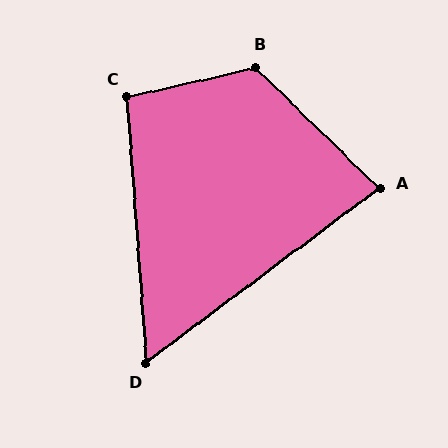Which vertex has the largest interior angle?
B, at approximately 123 degrees.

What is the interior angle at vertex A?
Approximately 81 degrees (acute).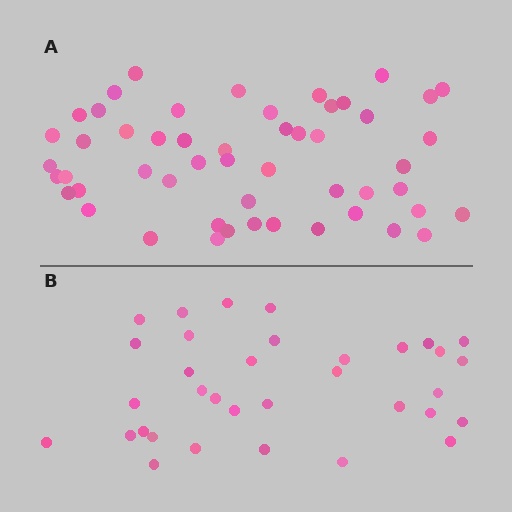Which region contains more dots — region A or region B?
Region A (the top region) has more dots.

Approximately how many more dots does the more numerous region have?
Region A has approximately 20 more dots than region B.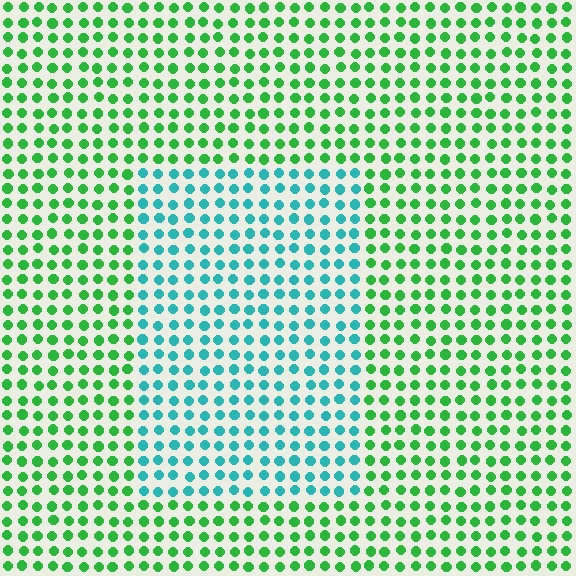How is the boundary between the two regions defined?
The boundary is defined purely by a slight shift in hue (about 52 degrees). Spacing, size, and orientation are identical on both sides.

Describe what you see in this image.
The image is filled with small green elements in a uniform arrangement. A rectangle-shaped region is visible where the elements are tinted to a slightly different hue, forming a subtle color boundary.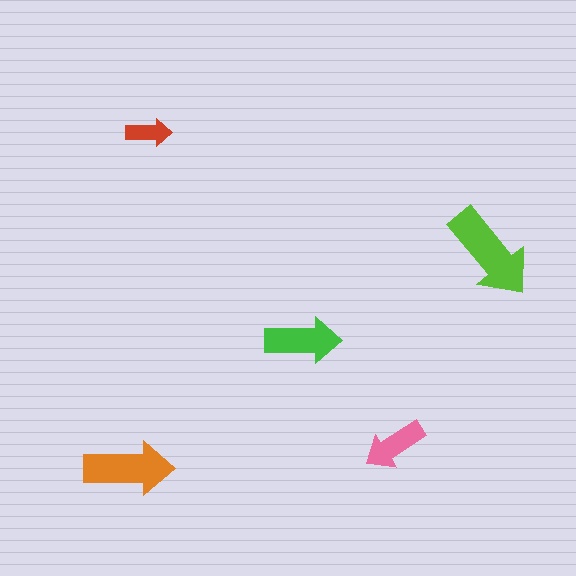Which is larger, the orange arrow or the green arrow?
The orange one.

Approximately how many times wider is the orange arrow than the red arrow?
About 2 times wider.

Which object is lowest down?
The orange arrow is bottommost.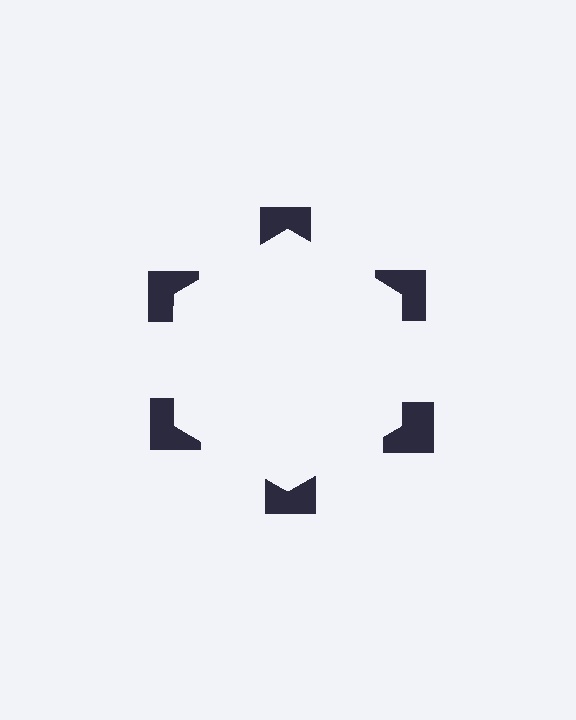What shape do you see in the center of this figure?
An illusory hexagon — its edges are inferred from the aligned wedge cuts in the notched squares, not physically drawn.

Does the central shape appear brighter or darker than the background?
It typically appears slightly brighter than the background, even though no actual brightness change is drawn.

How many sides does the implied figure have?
6 sides.